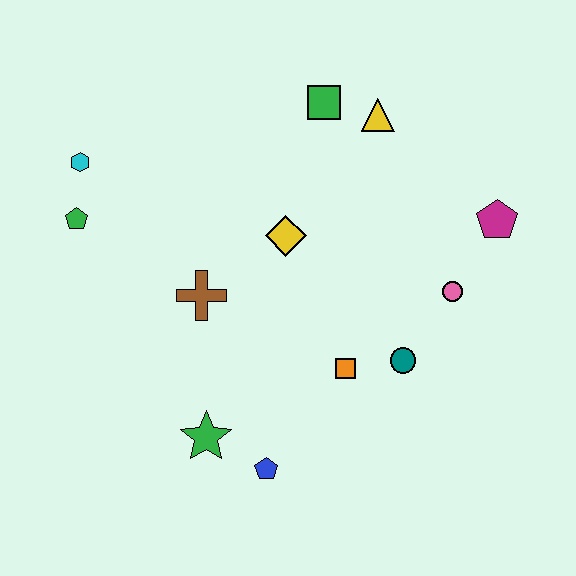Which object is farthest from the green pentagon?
The magenta pentagon is farthest from the green pentagon.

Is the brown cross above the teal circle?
Yes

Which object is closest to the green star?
The blue pentagon is closest to the green star.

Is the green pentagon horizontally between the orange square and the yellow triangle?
No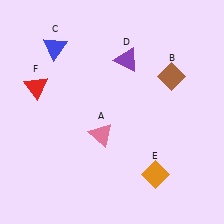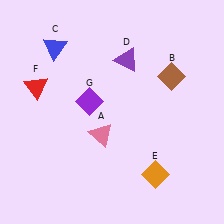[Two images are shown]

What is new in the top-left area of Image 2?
A purple diamond (G) was added in the top-left area of Image 2.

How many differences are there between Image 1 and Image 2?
There is 1 difference between the two images.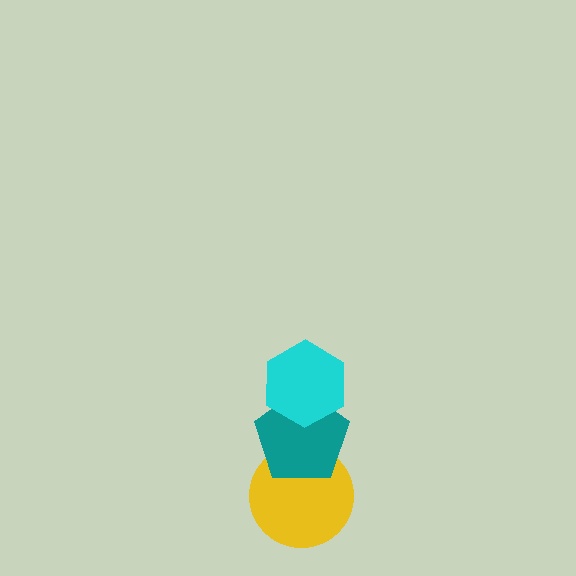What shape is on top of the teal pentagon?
The cyan hexagon is on top of the teal pentagon.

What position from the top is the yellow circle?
The yellow circle is 3rd from the top.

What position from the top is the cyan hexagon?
The cyan hexagon is 1st from the top.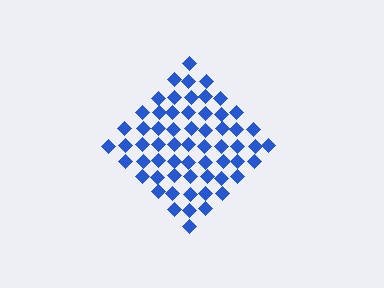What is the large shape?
The large shape is a diamond.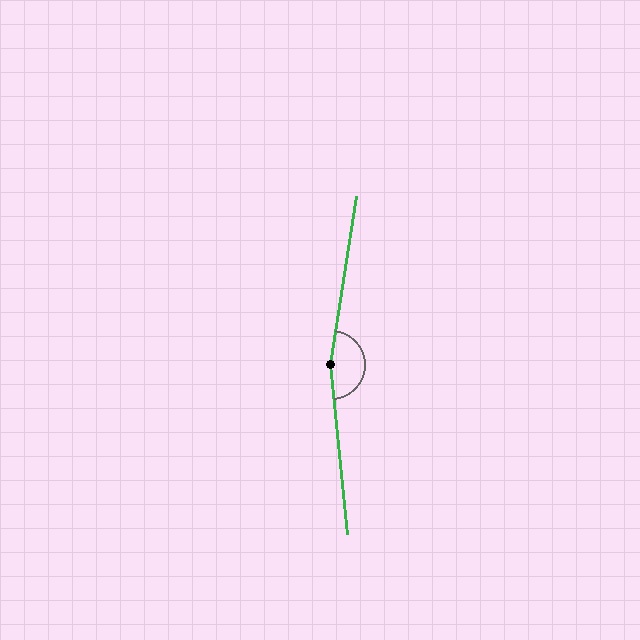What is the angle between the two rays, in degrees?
Approximately 165 degrees.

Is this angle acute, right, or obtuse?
It is obtuse.